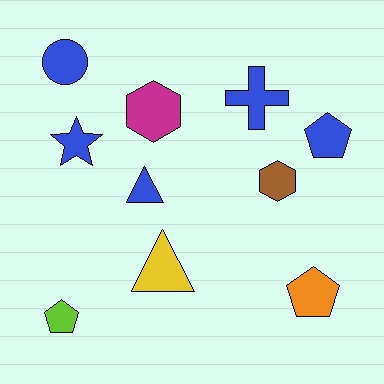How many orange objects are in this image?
There is 1 orange object.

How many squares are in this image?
There are no squares.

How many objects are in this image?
There are 10 objects.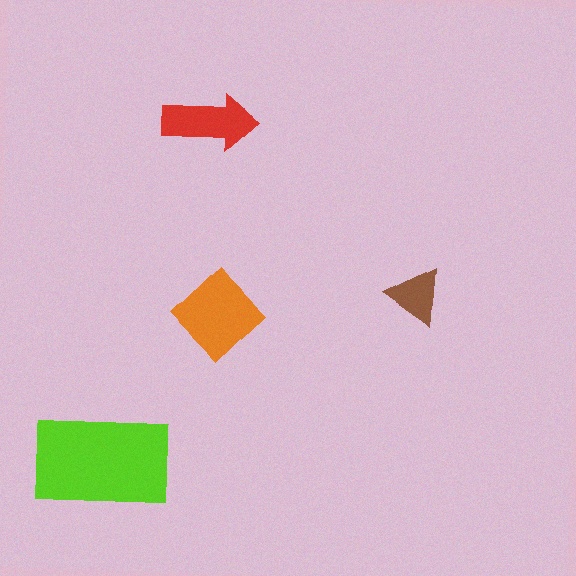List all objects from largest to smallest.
The lime rectangle, the orange diamond, the red arrow, the brown triangle.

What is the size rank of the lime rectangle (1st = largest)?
1st.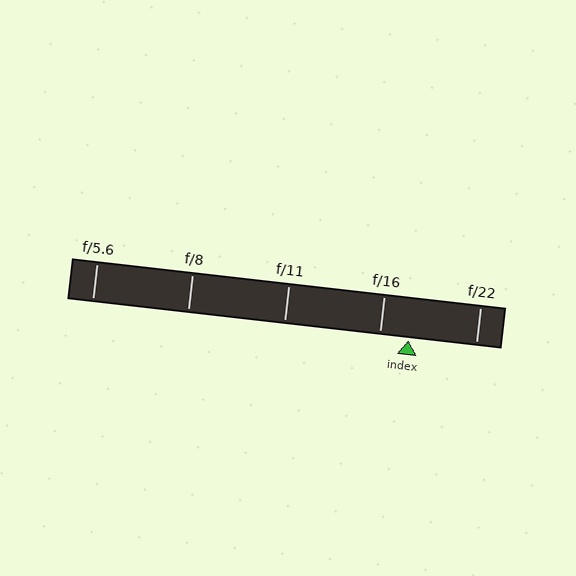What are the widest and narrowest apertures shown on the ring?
The widest aperture shown is f/5.6 and the narrowest is f/22.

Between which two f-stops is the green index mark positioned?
The index mark is between f/16 and f/22.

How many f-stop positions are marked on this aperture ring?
There are 5 f-stop positions marked.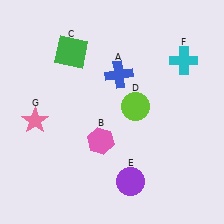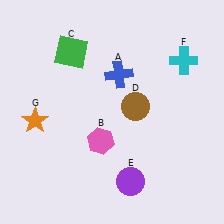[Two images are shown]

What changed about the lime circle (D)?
In Image 1, D is lime. In Image 2, it changed to brown.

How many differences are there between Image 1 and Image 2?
There are 2 differences between the two images.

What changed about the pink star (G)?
In Image 1, G is pink. In Image 2, it changed to orange.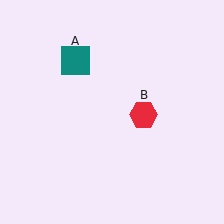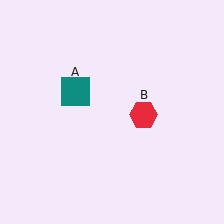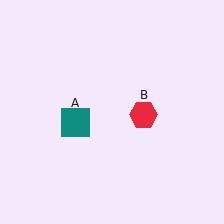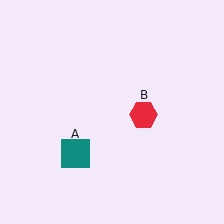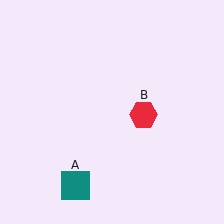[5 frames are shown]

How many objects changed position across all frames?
1 object changed position: teal square (object A).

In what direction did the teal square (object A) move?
The teal square (object A) moved down.